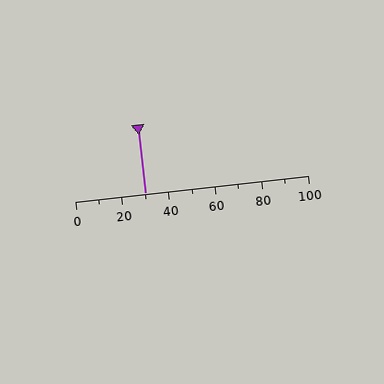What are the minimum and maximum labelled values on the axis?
The axis runs from 0 to 100.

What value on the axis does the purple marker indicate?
The marker indicates approximately 30.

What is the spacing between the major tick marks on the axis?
The major ticks are spaced 20 apart.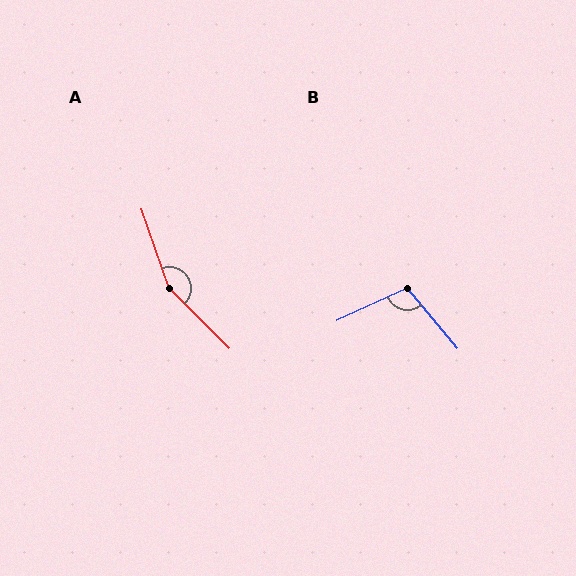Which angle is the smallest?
B, at approximately 105 degrees.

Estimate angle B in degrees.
Approximately 105 degrees.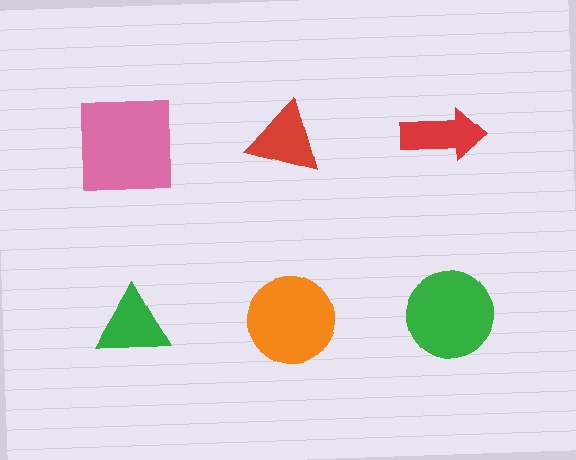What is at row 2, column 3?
A green circle.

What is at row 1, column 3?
A red arrow.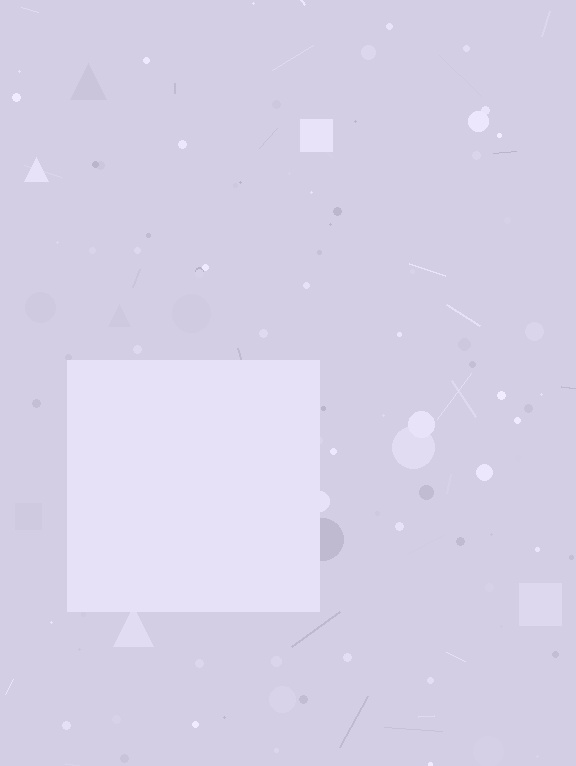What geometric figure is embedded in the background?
A square is embedded in the background.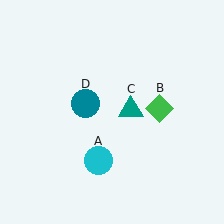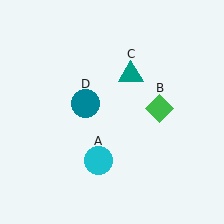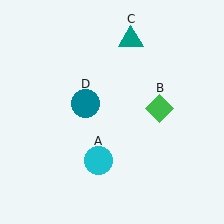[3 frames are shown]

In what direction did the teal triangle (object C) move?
The teal triangle (object C) moved up.